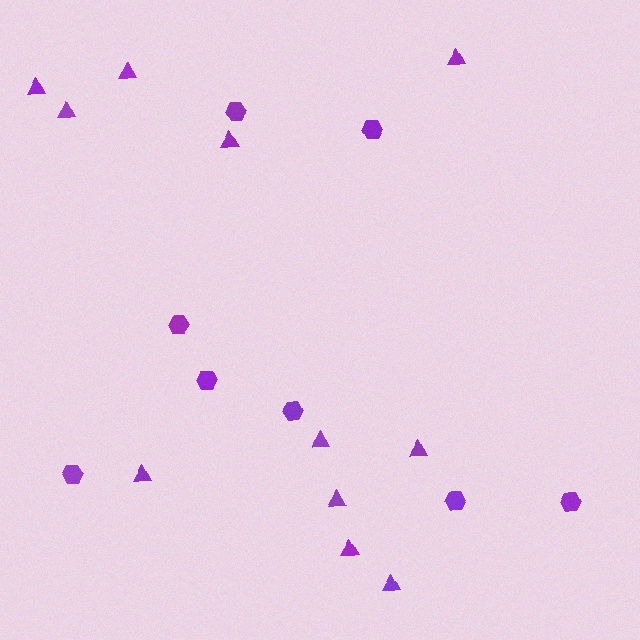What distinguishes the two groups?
There are 2 groups: one group of hexagons (8) and one group of triangles (11).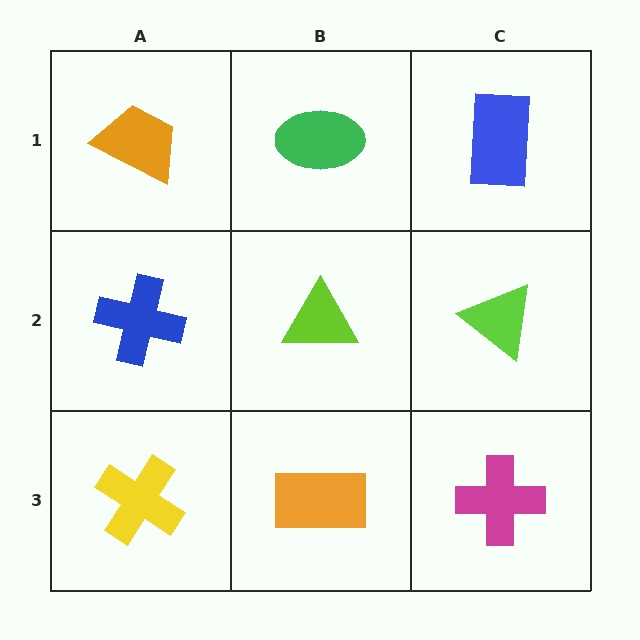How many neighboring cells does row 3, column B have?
3.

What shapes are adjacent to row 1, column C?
A lime triangle (row 2, column C), a green ellipse (row 1, column B).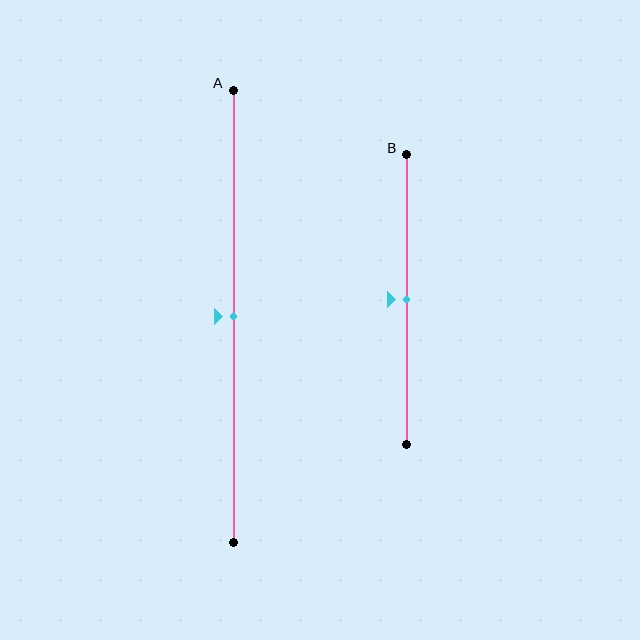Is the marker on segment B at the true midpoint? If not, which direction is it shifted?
Yes, the marker on segment B is at the true midpoint.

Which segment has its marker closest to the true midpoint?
Segment A has its marker closest to the true midpoint.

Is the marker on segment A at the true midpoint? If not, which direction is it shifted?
Yes, the marker on segment A is at the true midpoint.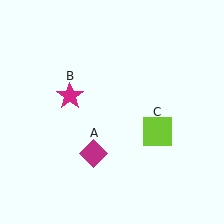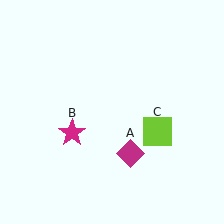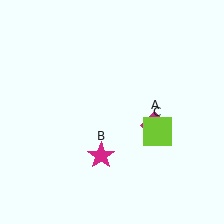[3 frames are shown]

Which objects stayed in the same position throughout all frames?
Lime square (object C) remained stationary.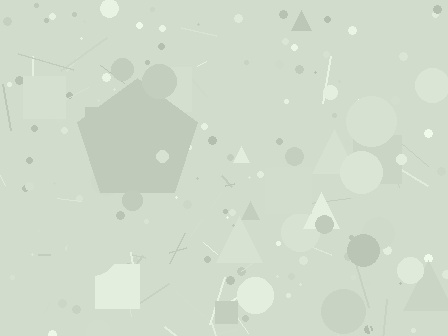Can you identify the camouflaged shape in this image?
The camouflaged shape is a pentagon.